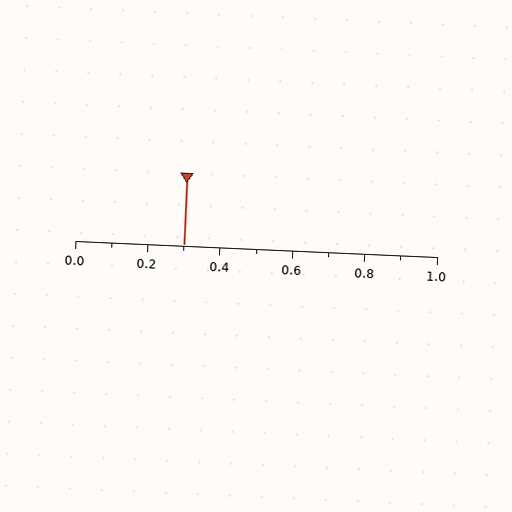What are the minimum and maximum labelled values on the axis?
The axis runs from 0.0 to 1.0.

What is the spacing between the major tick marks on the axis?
The major ticks are spaced 0.2 apart.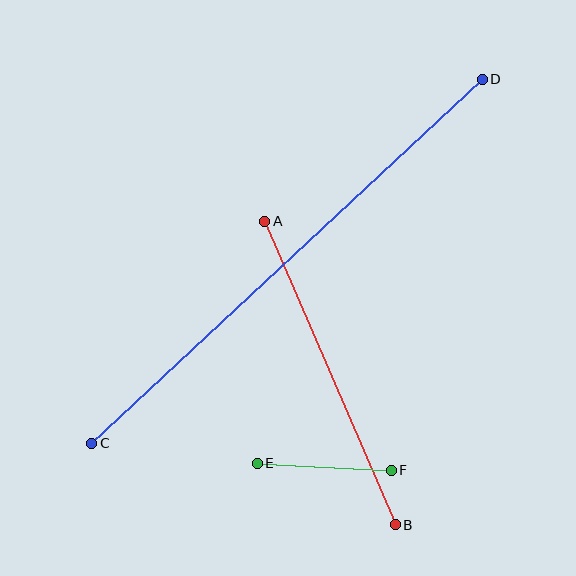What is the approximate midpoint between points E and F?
The midpoint is at approximately (324, 467) pixels.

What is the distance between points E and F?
The distance is approximately 134 pixels.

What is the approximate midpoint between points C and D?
The midpoint is at approximately (287, 261) pixels.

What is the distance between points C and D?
The distance is approximately 534 pixels.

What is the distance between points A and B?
The distance is approximately 331 pixels.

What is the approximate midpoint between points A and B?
The midpoint is at approximately (330, 373) pixels.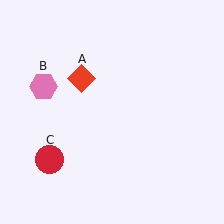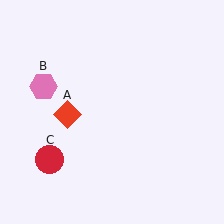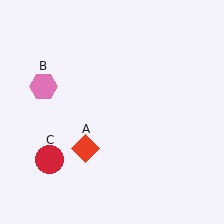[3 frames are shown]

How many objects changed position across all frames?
1 object changed position: red diamond (object A).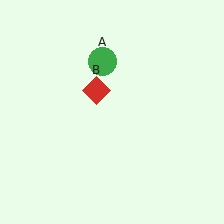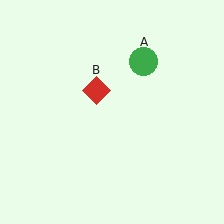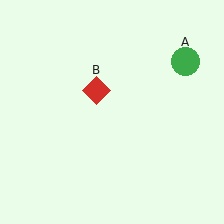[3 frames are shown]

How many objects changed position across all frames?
1 object changed position: green circle (object A).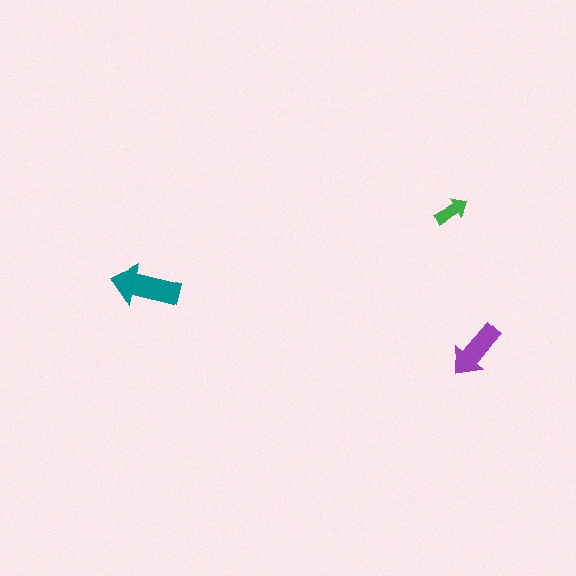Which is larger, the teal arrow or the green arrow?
The teal one.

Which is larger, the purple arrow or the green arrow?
The purple one.